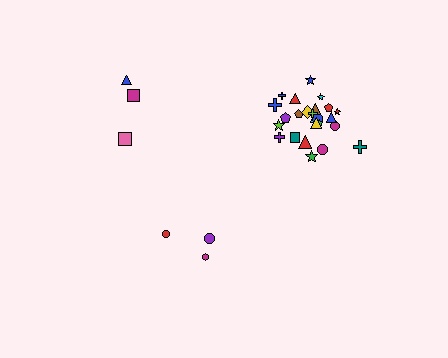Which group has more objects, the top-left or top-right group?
The top-right group.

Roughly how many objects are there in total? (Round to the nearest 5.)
Roughly 30 objects in total.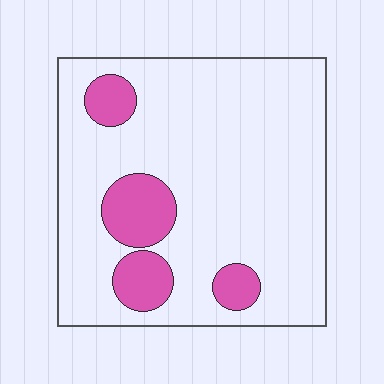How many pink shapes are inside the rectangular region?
4.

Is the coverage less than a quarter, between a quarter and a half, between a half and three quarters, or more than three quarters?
Less than a quarter.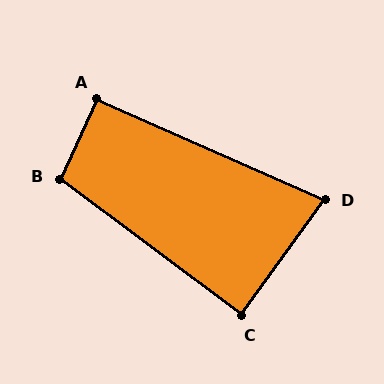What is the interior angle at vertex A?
Approximately 91 degrees (approximately right).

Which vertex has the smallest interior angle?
D, at approximately 78 degrees.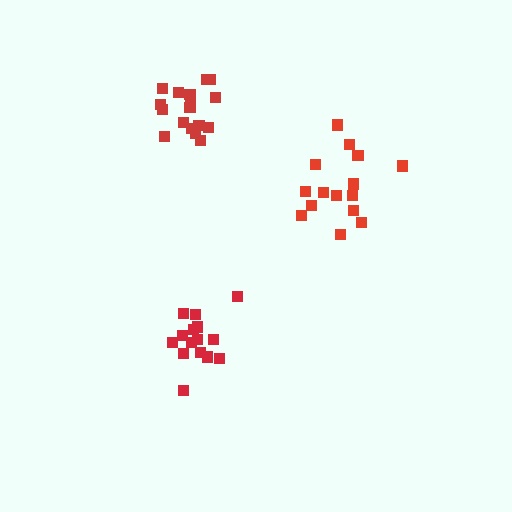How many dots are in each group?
Group 1: 15 dots, Group 2: 15 dots, Group 3: 18 dots (48 total).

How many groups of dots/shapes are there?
There are 3 groups.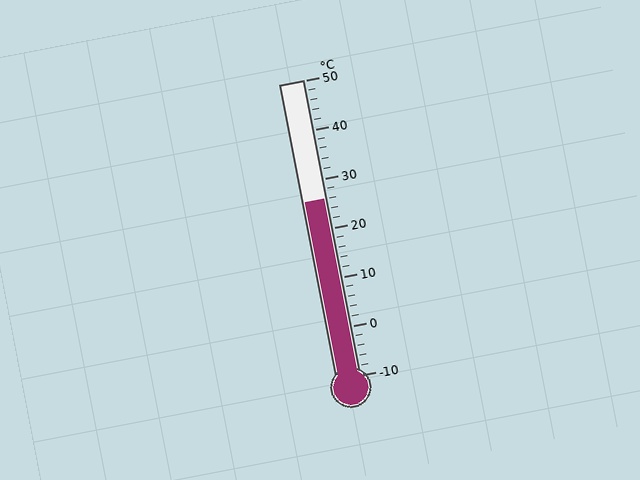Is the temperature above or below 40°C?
The temperature is below 40°C.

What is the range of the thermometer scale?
The thermometer scale ranges from -10°C to 50°C.